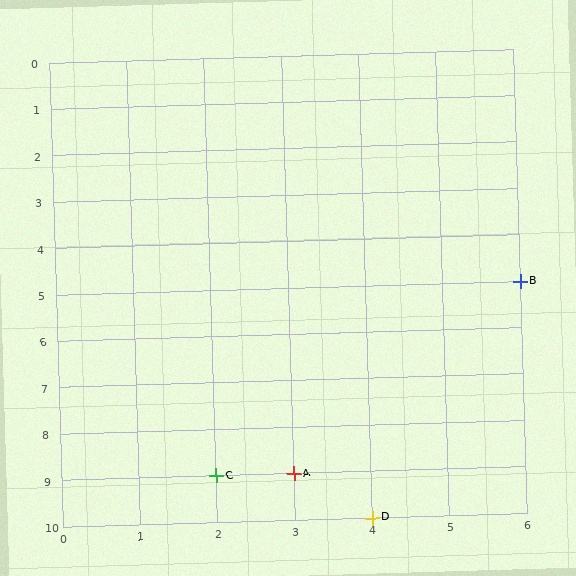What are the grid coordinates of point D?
Point D is at grid coordinates (4, 10).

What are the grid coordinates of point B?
Point B is at grid coordinates (6, 5).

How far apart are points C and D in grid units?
Points C and D are 2 columns and 1 row apart (about 2.2 grid units diagonally).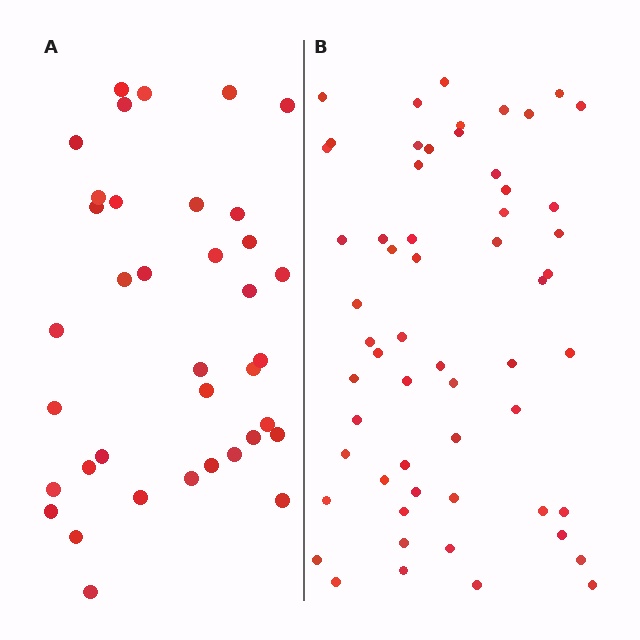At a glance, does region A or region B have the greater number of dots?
Region B (the right region) has more dots.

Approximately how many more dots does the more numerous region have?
Region B has approximately 20 more dots than region A.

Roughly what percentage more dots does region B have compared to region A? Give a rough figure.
About 55% more.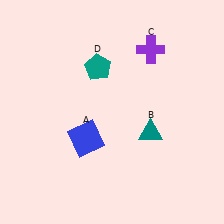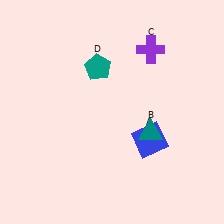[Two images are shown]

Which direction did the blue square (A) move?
The blue square (A) moved right.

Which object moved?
The blue square (A) moved right.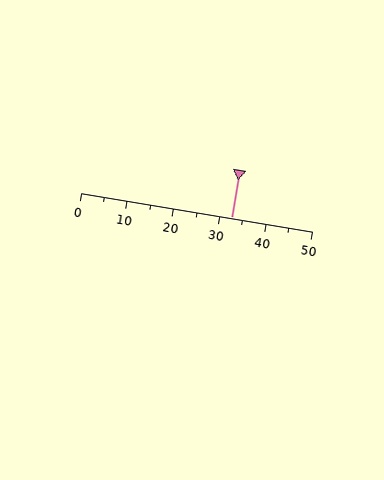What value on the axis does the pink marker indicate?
The marker indicates approximately 32.5.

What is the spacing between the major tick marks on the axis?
The major ticks are spaced 10 apart.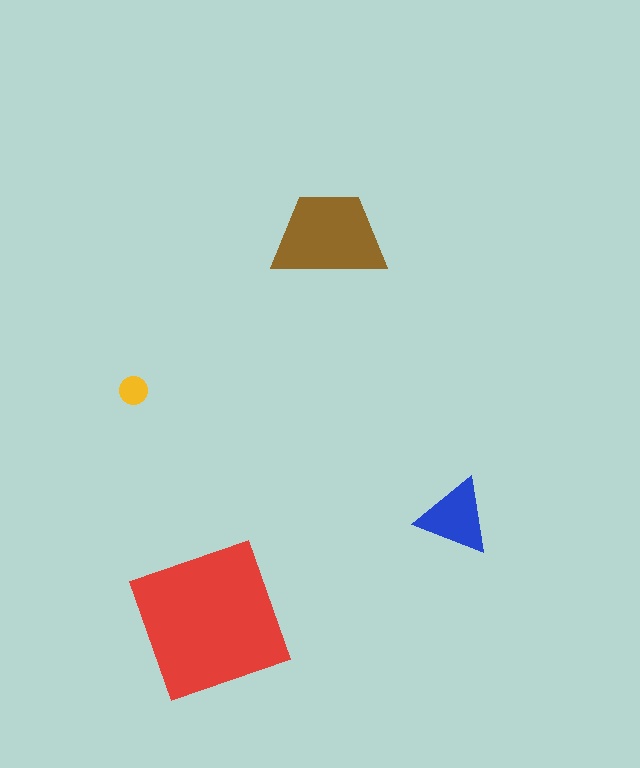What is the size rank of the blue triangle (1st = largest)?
3rd.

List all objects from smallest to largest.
The yellow circle, the blue triangle, the brown trapezoid, the red square.